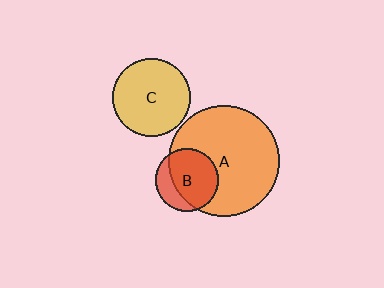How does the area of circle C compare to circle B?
Approximately 1.5 times.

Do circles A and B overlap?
Yes.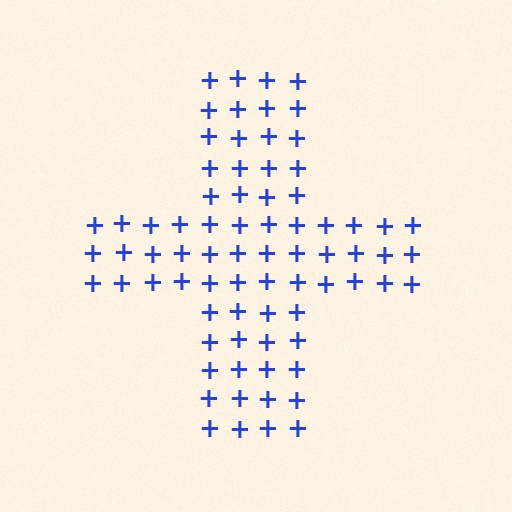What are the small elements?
The small elements are plus signs.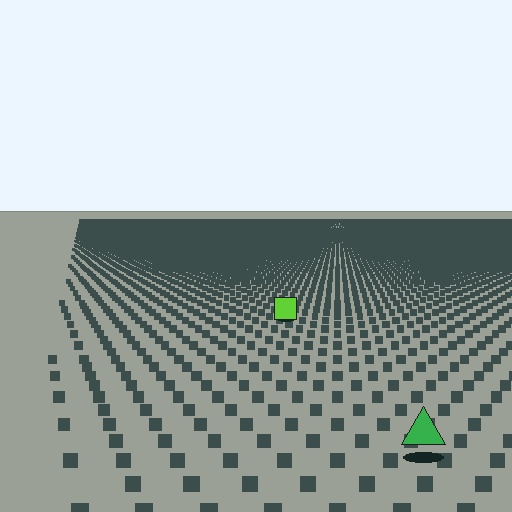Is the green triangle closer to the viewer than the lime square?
Yes. The green triangle is closer — you can tell from the texture gradient: the ground texture is coarser near it.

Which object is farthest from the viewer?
The lime square is farthest from the viewer. It appears smaller and the ground texture around it is denser.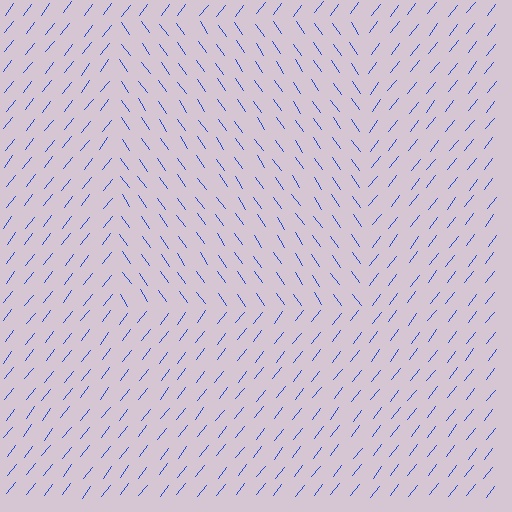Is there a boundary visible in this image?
Yes, there is a texture boundary formed by a change in line orientation.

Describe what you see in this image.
The image is filled with small blue line segments. A rectangle region in the image has lines oriented differently from the surrounding lines, creating a visible texture boundary.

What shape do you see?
I see a rectangle.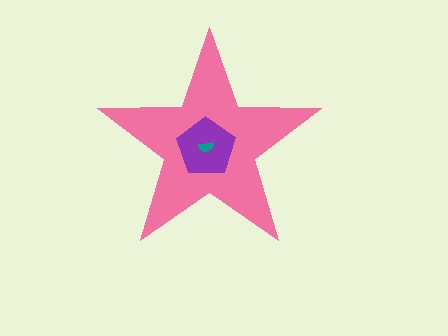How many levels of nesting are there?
3.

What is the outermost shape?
The pink star.